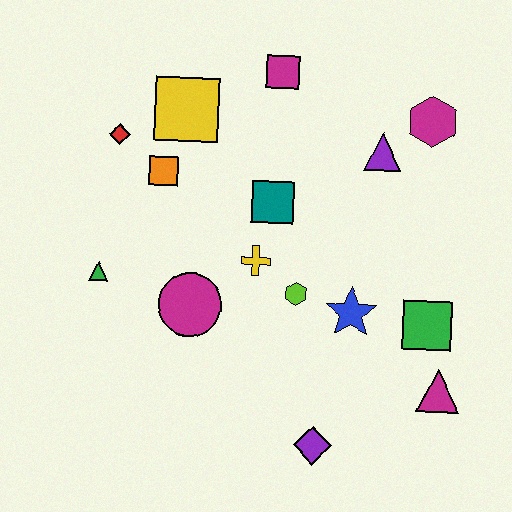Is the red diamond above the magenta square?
No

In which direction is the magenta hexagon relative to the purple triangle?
The magenta hexagon is to the right of the purple triangle.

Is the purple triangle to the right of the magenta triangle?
No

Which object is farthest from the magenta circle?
The magenta hexagon is farthest from the magenta circle.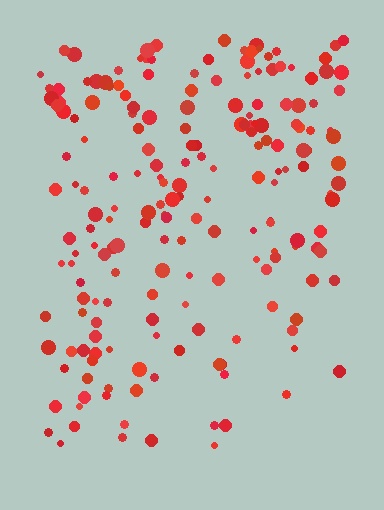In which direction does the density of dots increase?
From bottom to top, with the top side densest.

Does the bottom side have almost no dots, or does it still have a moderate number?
Still a moderate number, just noticeably fewer than the top.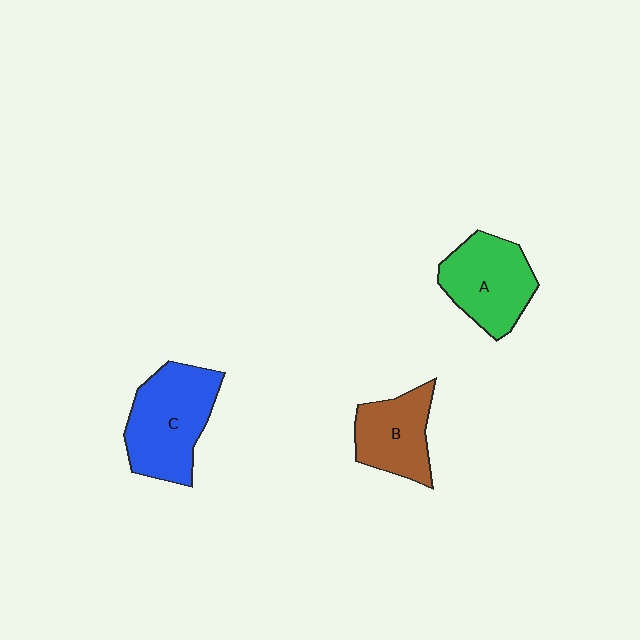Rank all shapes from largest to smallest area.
From largest to smallest: C (blue), A (green), B (brown).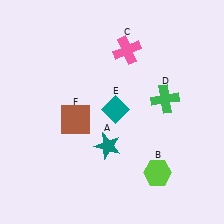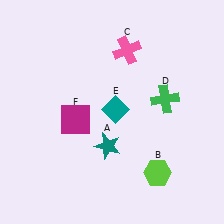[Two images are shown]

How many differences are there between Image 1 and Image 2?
There is 1 difference between the two images.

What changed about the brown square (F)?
In Image 1, F is brown. In Image 2, it changed to magenta.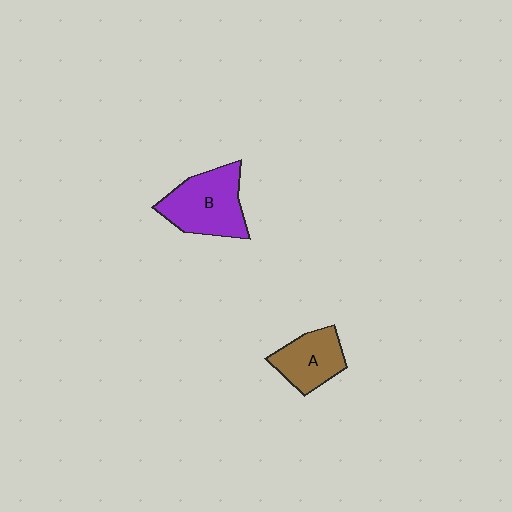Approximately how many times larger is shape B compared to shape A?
Approximately 1.4 times.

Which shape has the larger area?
Shape B (purple).